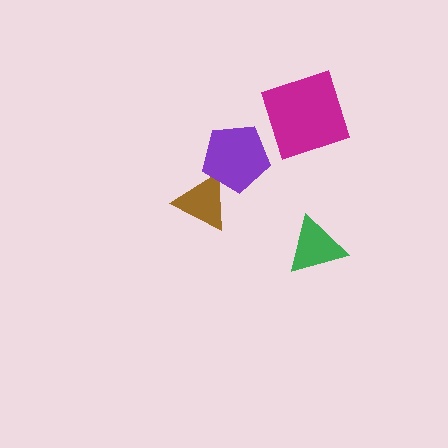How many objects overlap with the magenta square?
0 objects overlap with the magenta square.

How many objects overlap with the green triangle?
0 objects overlap with the green triangle.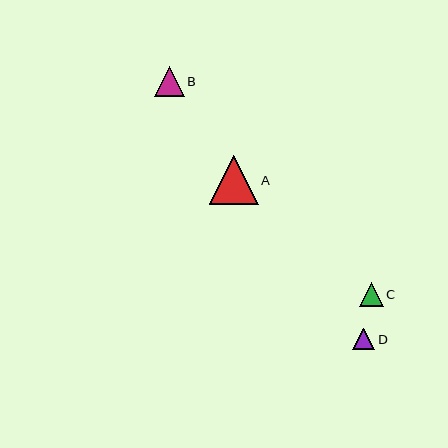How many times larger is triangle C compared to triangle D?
Triangle C is approximately 1.1 times the size of triangle D.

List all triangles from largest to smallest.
From largest to smallest: A, B, C, D.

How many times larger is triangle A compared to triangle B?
Triangle A is approximately 1.6 times the size of triangle B.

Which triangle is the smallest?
Triangle D is the smallest with a size of approximately 22 pixels.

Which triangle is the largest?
Triangle A is the largest with a size of approximately 49 pixels.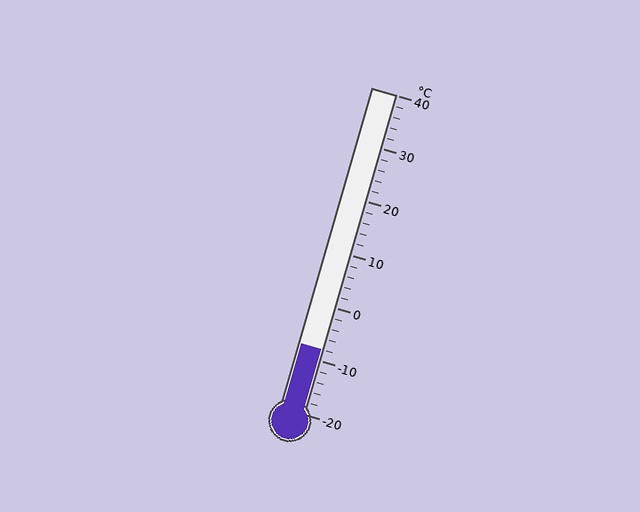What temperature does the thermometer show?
The thermometer shows approximately -8°C.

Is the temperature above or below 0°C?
The temperature is below 0°C.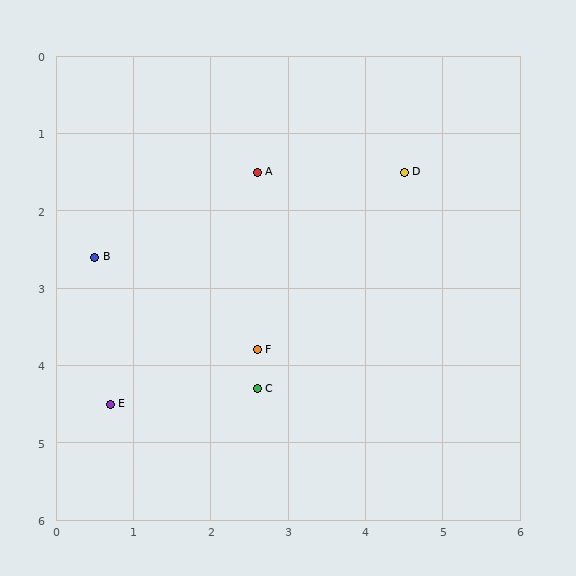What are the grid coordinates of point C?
Point C is at approximately (2.6, 4.3).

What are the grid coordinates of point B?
Point B is at approximately (0.5, 2.6).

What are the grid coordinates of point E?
Point E is at approximately (0.7, 4.5).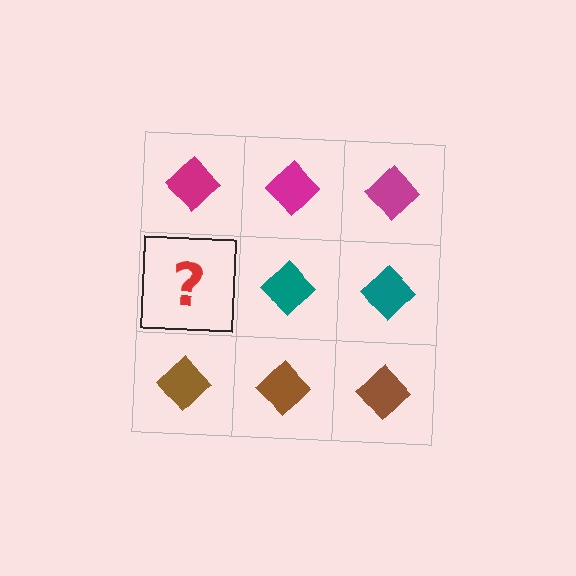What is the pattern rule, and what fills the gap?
The rule is that each row has a consistent color. The gap should be filled with a teal diamond.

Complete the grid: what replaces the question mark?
The question mark should be replaced with a teal diamond.